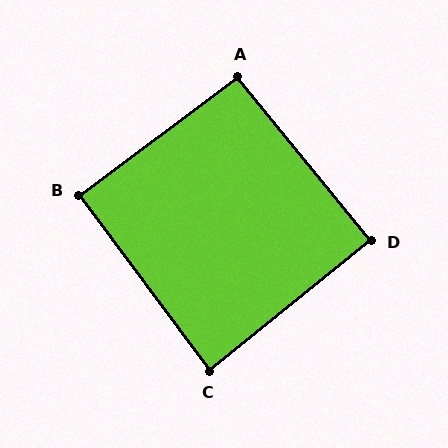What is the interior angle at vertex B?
Approximately 90 degrees (approximately right).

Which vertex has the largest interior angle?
A, at approximately 92 degrees.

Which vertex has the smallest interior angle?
C, at approximately 88 degrees.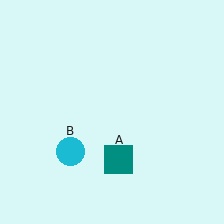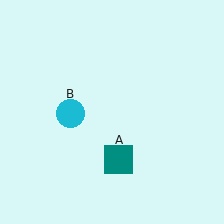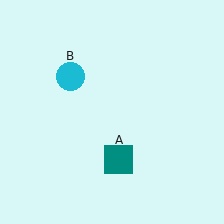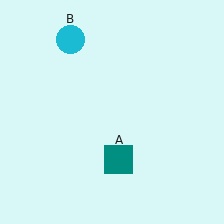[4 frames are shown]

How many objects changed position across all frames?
1 object changed position: cyan circle (object B).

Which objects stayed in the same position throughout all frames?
Teal square (object A) remained stationary.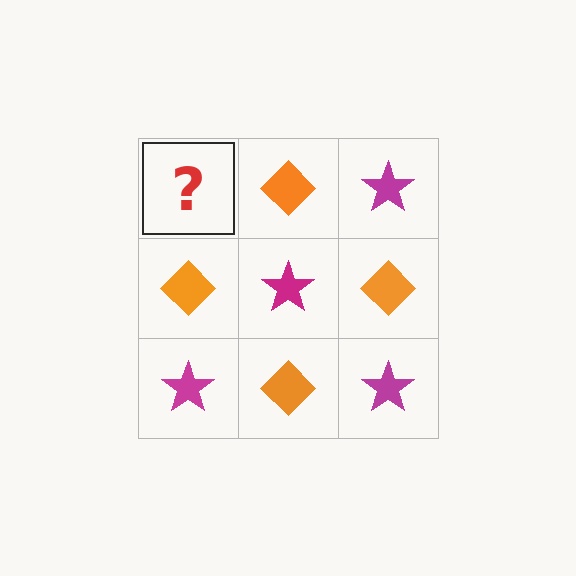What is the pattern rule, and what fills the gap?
The rule is that it alternates magenta star and orange diamond in a checkerboard pattern. The gap should be filled with a magenta star.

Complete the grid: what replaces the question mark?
The question mark should be replaced with a magenta star.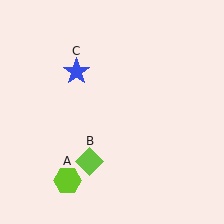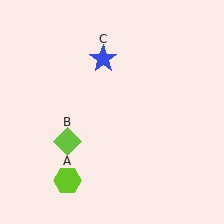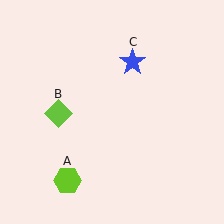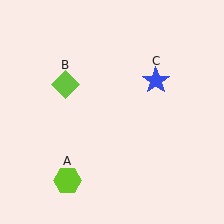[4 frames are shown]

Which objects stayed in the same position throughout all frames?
Lime hexagon (object A) remained stationary.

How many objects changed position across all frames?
2 objects changed position: lime diamond (object B), blue star (object C).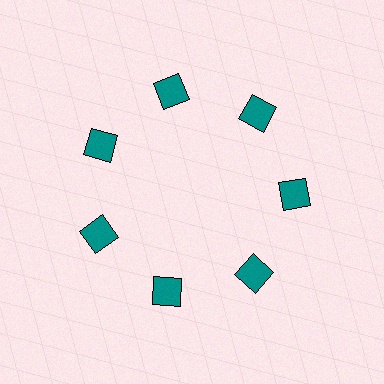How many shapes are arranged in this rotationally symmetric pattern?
There are 7 shapes, arranged in 7 groups of 1.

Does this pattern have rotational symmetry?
Yes, this pattern has 7-fold rotational symmetry. It looks the same after rotating 51 degrees around the center.